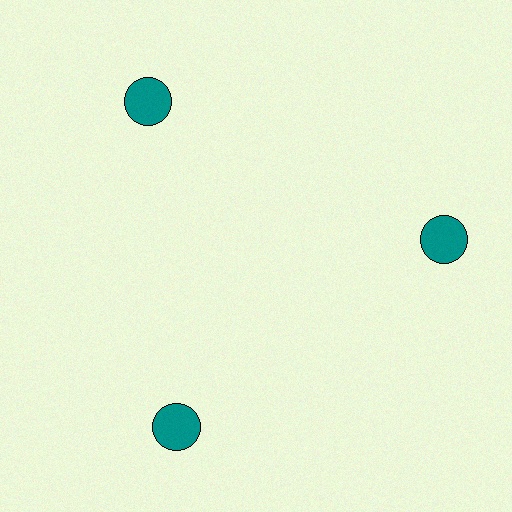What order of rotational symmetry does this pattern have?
This pattern has 3-fold rotational symmetry.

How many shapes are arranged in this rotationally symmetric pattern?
There are 3 shapes, arranged in 3 groups of 1.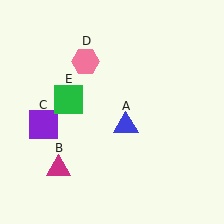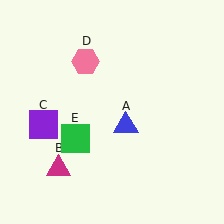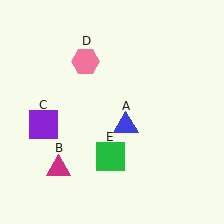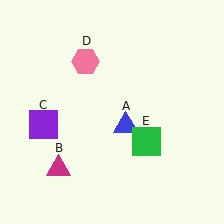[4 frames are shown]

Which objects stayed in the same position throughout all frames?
Blue triangle (object A) and magenta triangle (object B) and purple square (object C) and pink hexagon (object D) remained stationary.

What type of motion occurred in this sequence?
The green square (object E) rotated counterclockwise around the center of the scene.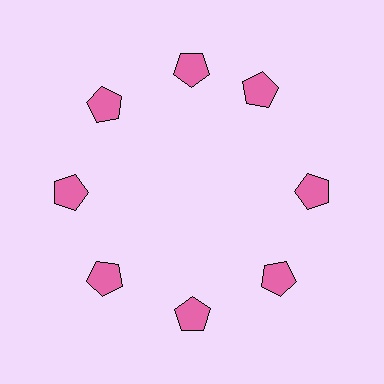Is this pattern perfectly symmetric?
No. The 8 pink pentagons are arranged in a ring, but one element near the 2 o'clock position is rotated out of alignment along the ring, breaking the 8-fold rotational symmetry.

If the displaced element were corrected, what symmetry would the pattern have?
It would have 8-fold rotational symmetry — the pattern would map onto itself every 45 degrees.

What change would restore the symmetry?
The symmetry would be restored by rotating it back into even spacing with its neighbors so that all 8 pentagons sit at equal angles and equal distance from the center.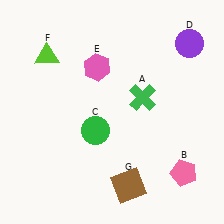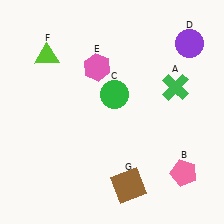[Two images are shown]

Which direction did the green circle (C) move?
The green circle (C) moved up.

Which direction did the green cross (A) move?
The green cross (A) moved right.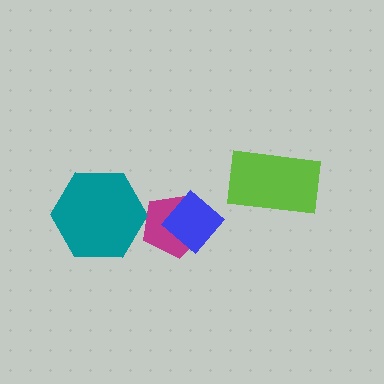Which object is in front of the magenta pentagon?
The blue diamond is in front of the magenta pentagon.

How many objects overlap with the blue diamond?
1 object overlaps with the blue diamond.